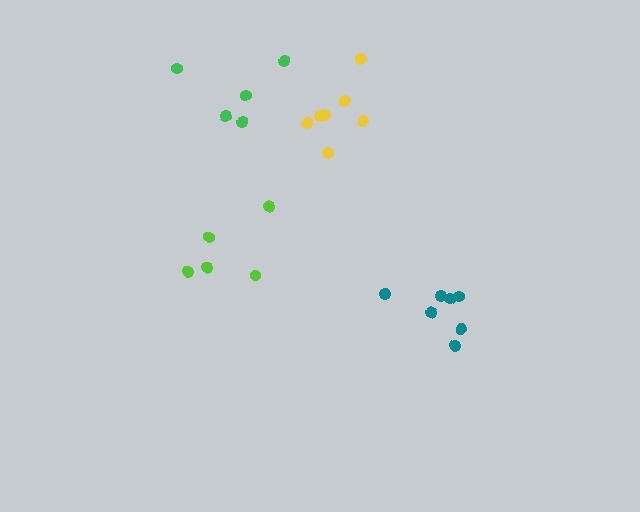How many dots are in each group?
Group 1: 5 dots, Group 2: 7 dots, Group 3: 7 dots, Group 4: 5 dots (24 total).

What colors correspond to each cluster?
The clusters are colored: lime, yellow, teal, green.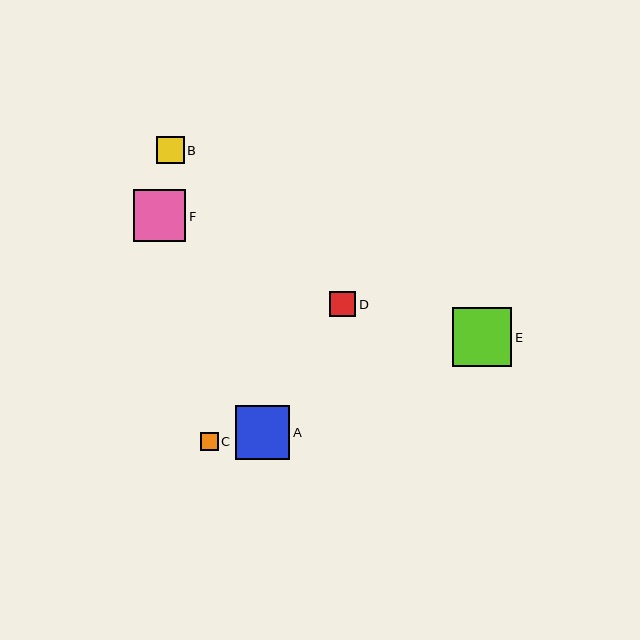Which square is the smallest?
Square C is the smallest with a size of approximately 18 pixels.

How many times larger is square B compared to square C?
Square B is approximately 1.5 times the size of square C.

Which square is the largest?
Square E is the largest with a size of approximately 59 pixels.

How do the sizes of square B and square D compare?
Square B and square D are approximately the same size.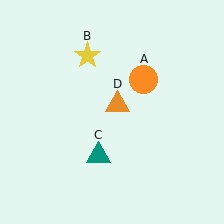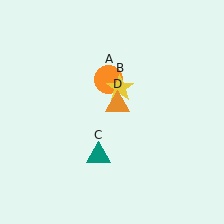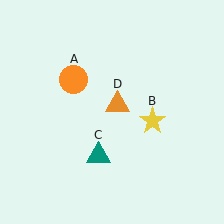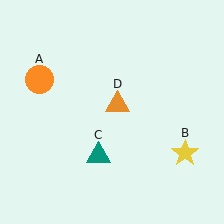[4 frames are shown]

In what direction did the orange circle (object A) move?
The orange circle (object A) moved left.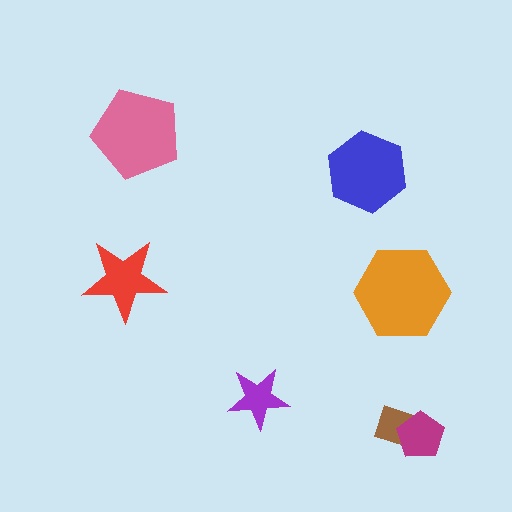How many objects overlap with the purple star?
0 objects overlap with the purple star.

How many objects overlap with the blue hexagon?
0 objects overlap with the blue hexagon.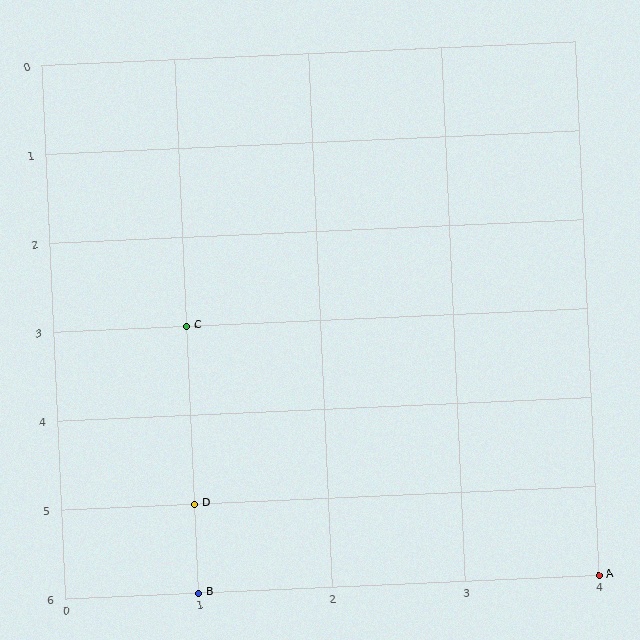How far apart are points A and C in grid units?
Points A and C are 3 columns and 3 rows apart (about 4.2 grid units diagonally).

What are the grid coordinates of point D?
Point D is at grid coordinates (1, 5).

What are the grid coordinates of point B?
Point B is at grid coordinates (1, 6).